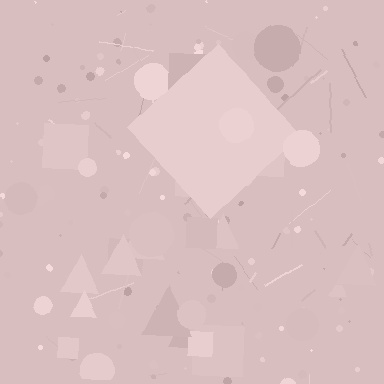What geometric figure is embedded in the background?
A diamond is embedded in the background.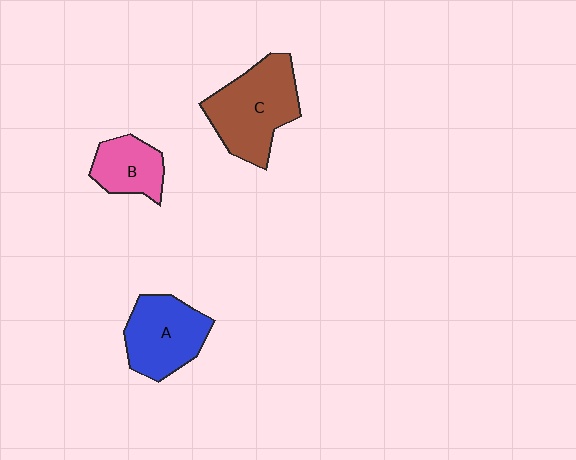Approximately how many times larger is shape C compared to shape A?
Approximately 1.2 times.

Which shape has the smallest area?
Shape B (pink).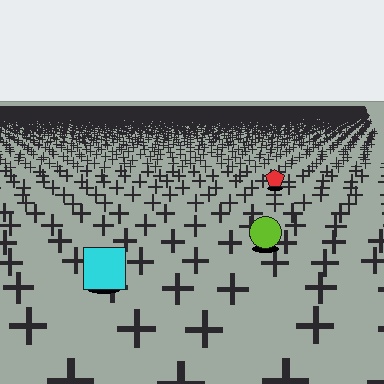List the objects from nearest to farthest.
From nearest to farthest: the cyan square, the lime circle, the red pentagon.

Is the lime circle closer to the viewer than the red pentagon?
Yes. The lime circle is closer — you can tell from the texture gradient: the ground texture is coarser near it.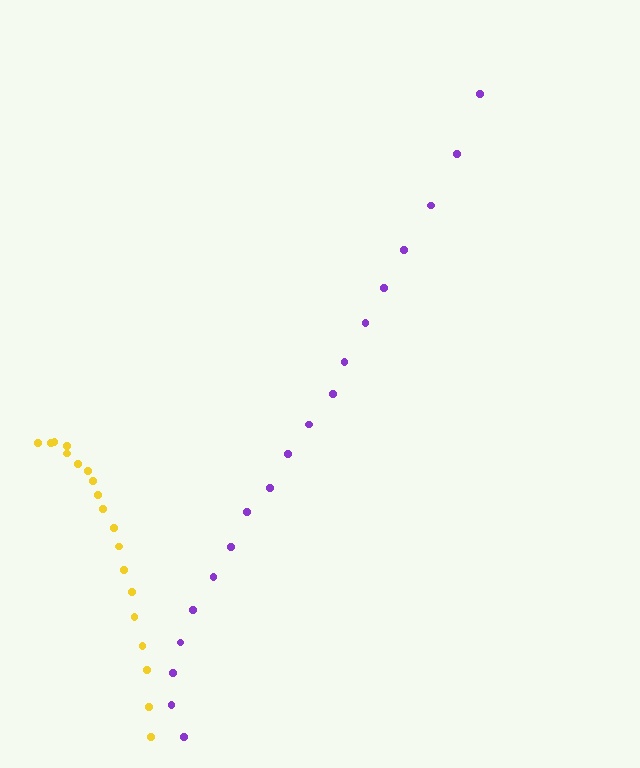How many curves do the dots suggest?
There are 2 distinct paths.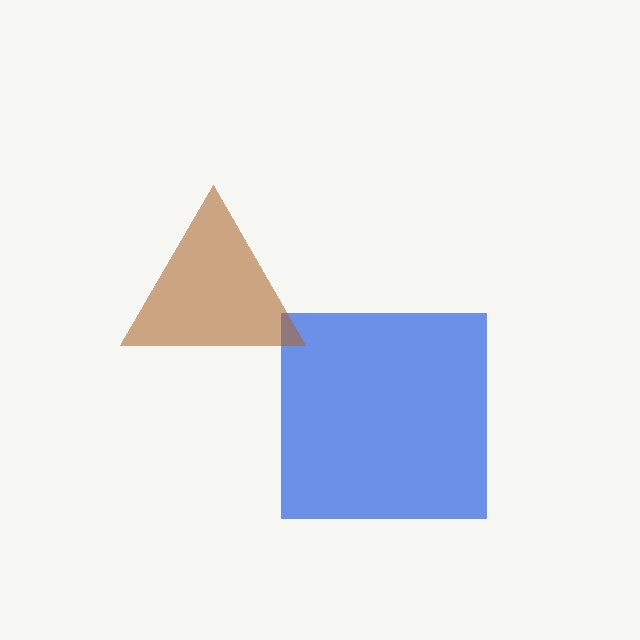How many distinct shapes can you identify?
There are 2 distinct shapes: a blue square, a brown triangle.